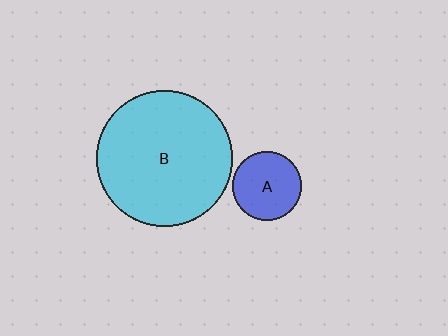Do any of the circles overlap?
No, none of the circles overlap.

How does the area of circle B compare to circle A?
Approximately 3.9 times.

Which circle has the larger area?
Circle B (cyan).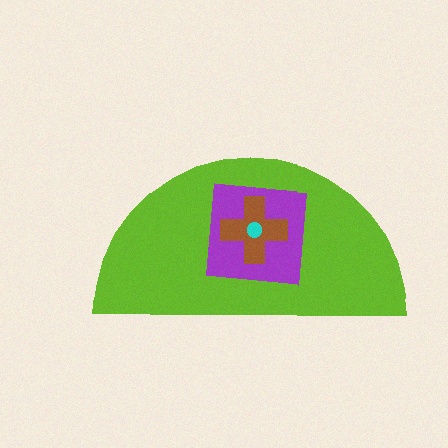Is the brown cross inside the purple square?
Yes.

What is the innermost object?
The cyan circle.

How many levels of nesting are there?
4.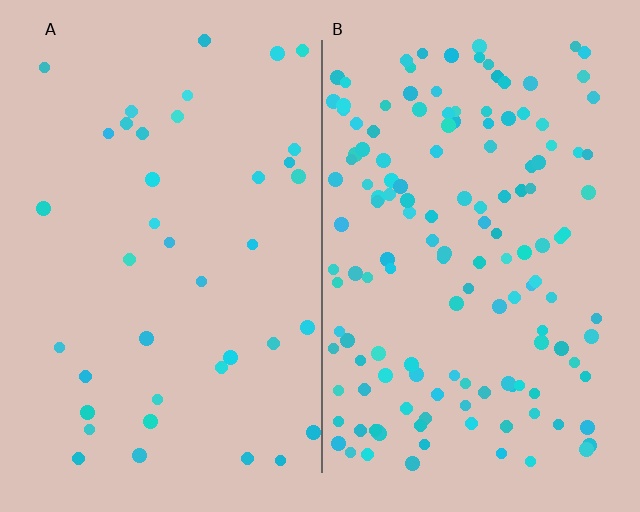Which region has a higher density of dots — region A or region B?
B (the right).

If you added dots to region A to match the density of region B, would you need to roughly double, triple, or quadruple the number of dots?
Approximately quadruple.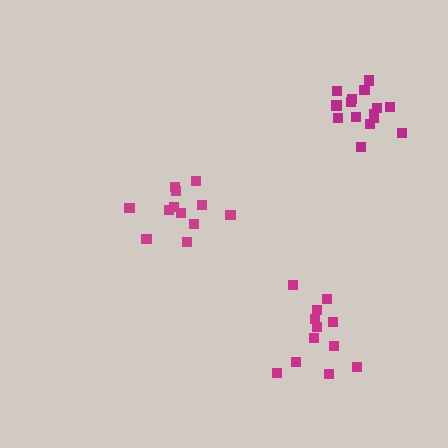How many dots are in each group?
Group 1: 12 dots, Group 2: 15 dots, Group 3: 12 dots (39 total).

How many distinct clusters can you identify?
There are 3 distinct clusters.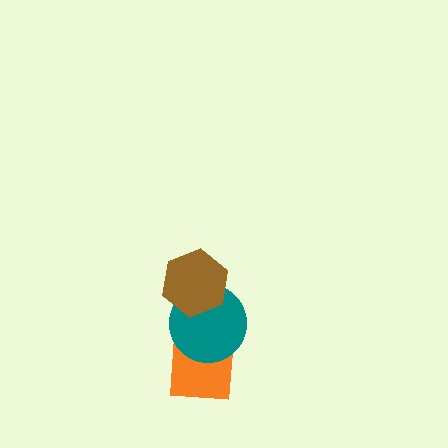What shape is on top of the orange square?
The teal circle is on top of the orange square.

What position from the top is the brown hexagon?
The brown hexagon is 1st from the top.